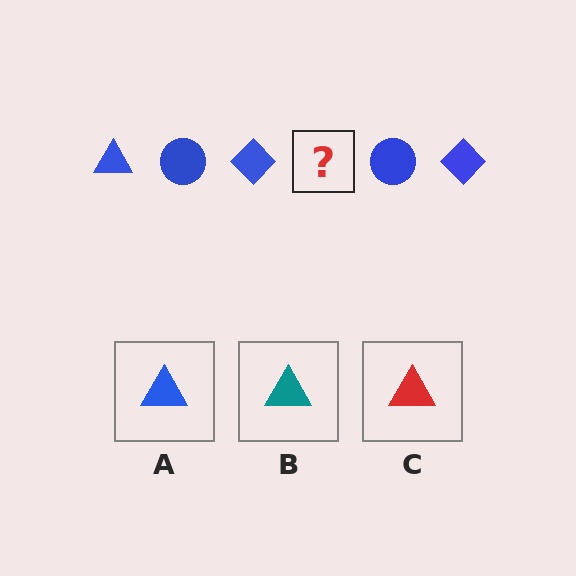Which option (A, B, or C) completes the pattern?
A.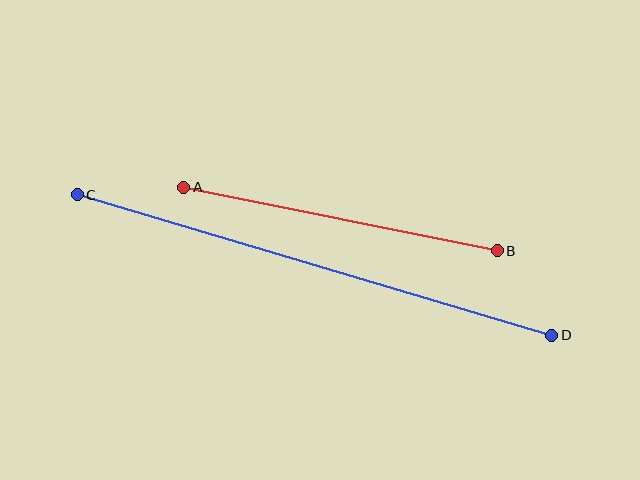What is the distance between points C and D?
The distance is approximately 495 pixels.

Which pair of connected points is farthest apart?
Points C and D are farthest apart.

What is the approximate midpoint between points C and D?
The midpoint is at approximately (315, 265) pixels.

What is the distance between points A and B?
The distance is approximately 320 pixels.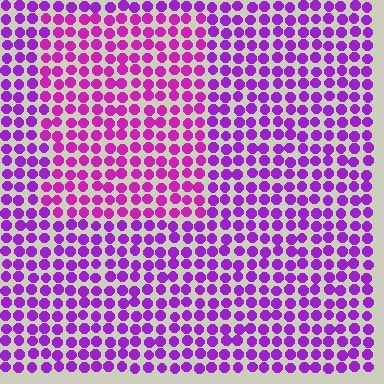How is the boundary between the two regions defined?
The boundary is defined purely by a slight shift in hue (about 25 degrees). Spacing, size, and orientation are identical on both sides.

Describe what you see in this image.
The image is filled with small purple elements in a uniform arrangement. A rectangle-shaped region is visible where the elements are tinted to a slightly different hue, forming a subtle color boundary.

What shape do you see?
I see a rectangle.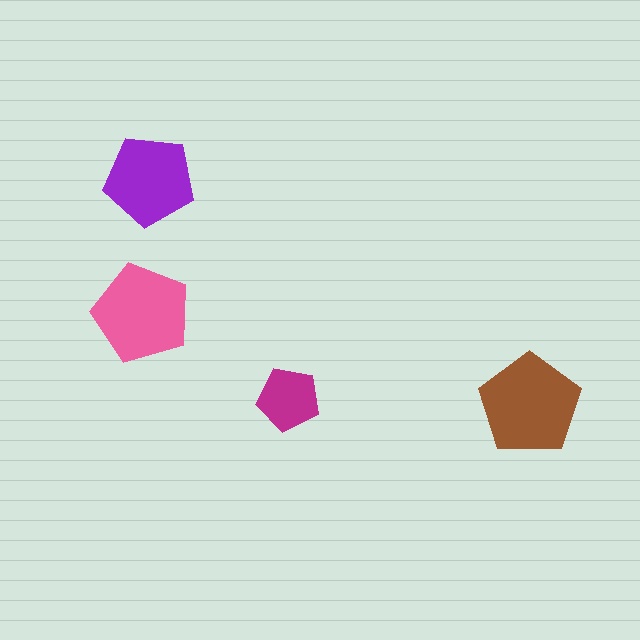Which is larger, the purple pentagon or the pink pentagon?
The pink one.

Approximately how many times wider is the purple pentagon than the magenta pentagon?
About 1.5 times wider.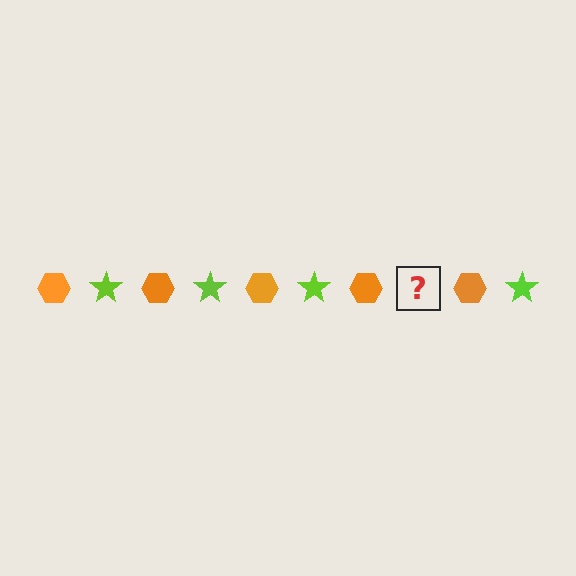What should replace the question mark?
The question mark should be replaced with a lime star.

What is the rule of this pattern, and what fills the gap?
The rule is that the pattern alternates between orange hexagon and lime star. The gap should be filled with a lime star.